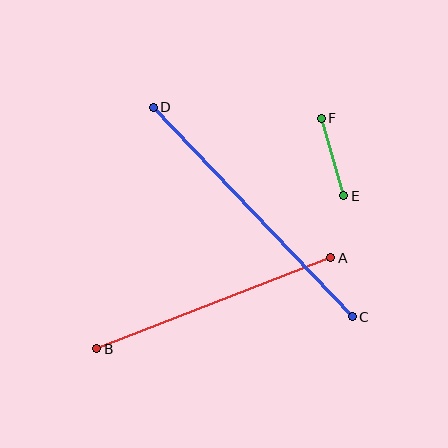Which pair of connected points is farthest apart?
Points C and D are farthest apart.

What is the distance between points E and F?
The distance is approximately 81 pixels.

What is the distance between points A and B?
The distance is approximately 251 pixels.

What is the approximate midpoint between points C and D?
The midpoint is at approximately (253, 212) pixels.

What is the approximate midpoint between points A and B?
The midpoint is at approximately (214, 303) pixels.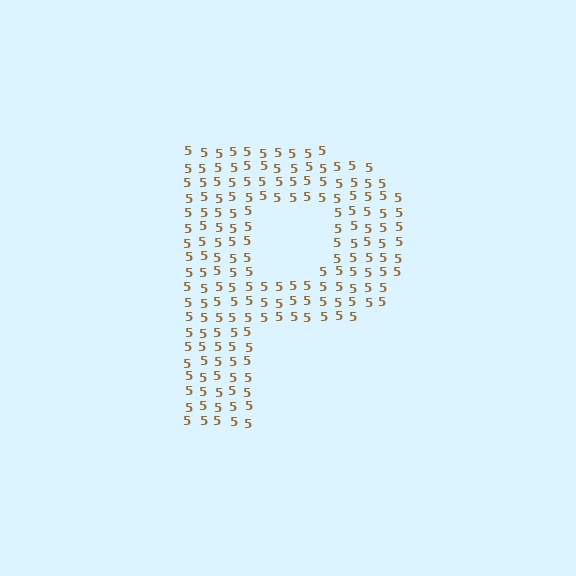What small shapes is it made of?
It is made of small digit 5's.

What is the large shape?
The large shape is the letter P.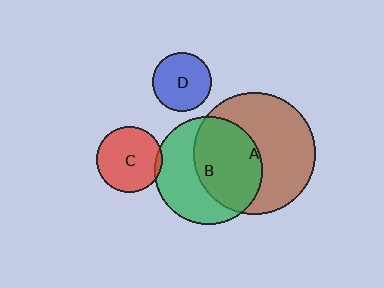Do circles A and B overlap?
Yes.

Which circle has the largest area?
Circle A (brown).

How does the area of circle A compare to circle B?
Approximately 1.3 times.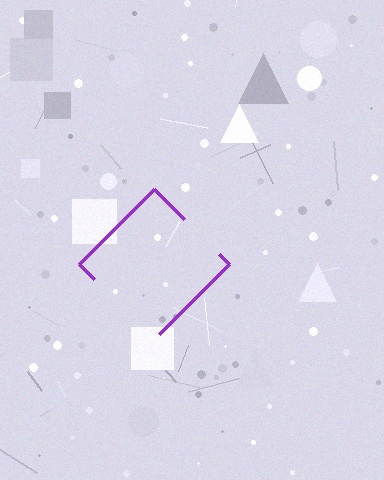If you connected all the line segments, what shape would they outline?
They would outline a diamond.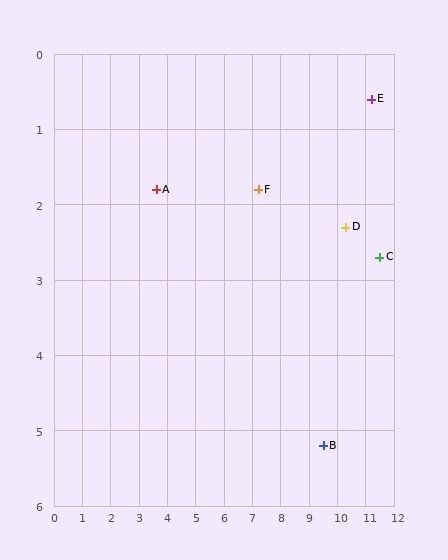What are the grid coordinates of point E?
Point E is at approximately (11.2, 0.6).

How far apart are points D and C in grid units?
Points D and C are about 1.3 grid units apart.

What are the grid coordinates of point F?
Point F is at approximately (7.2, 1.8).